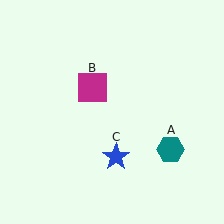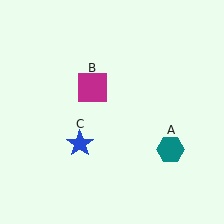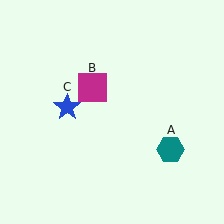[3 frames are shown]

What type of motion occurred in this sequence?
The blue star (object C) rotated clockwise around the center of the scene.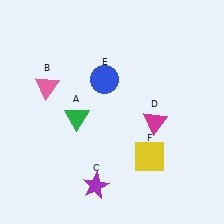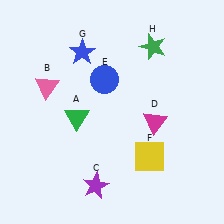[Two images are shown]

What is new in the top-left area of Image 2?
A blue star (G) was added in the top-left area of Image 2.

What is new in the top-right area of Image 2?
A green star (H) was added in the top-right area of Image 2.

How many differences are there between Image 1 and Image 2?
There are 2 differences between the two images.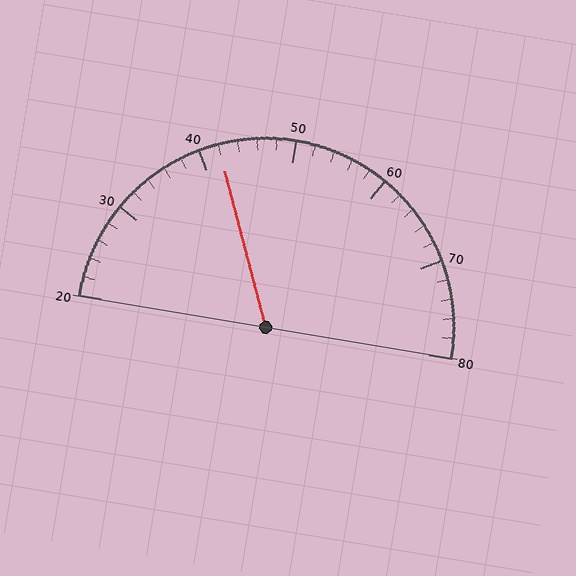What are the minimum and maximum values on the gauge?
The gauge ranges from 20 to 80.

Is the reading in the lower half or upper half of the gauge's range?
The reading is in the lower half of the range (20 to 80).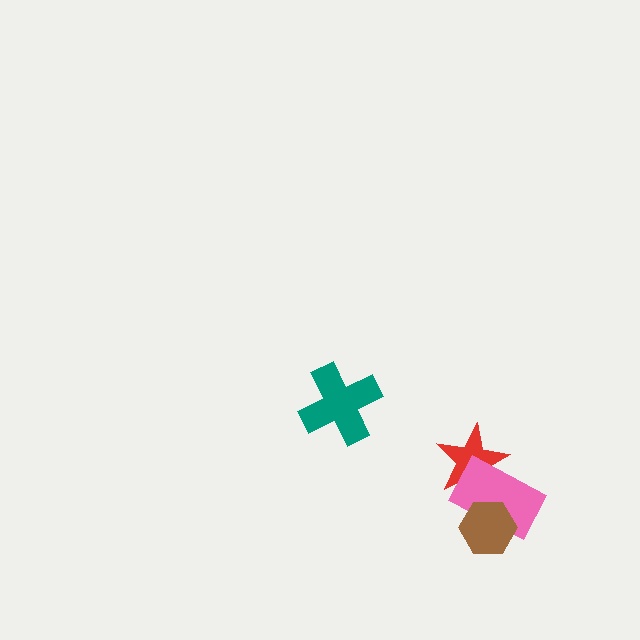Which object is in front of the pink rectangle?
The brown hexagon is in front of the pink rectangle.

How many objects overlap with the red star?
1 object overlaps with the red star.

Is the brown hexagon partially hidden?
No, no other shape covers it.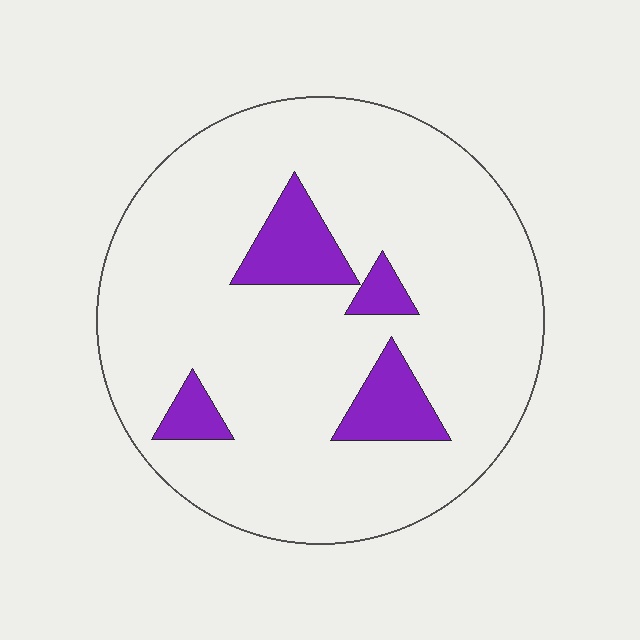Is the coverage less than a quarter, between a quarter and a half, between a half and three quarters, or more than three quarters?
Less than a quarter.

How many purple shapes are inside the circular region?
4.